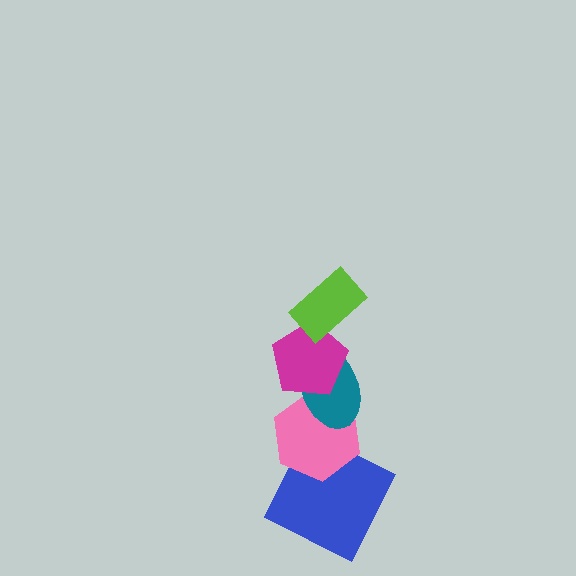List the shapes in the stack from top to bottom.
From top to bottom: the lime rectangle, the magenta pentagon, the teal ellipse, the pink hexagon, the blue square.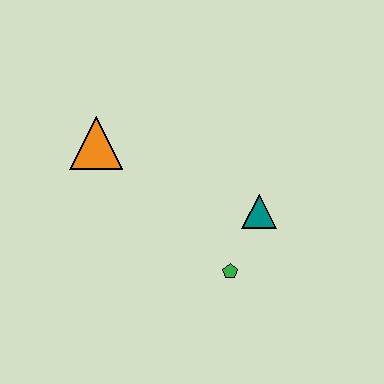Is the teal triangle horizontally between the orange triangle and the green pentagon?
No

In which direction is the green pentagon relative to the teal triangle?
The green pentagon is below the teal triangle.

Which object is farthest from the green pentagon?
The orange triangle is farthest from the green pentagon.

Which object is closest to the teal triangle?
The green pentagon is closest to the teal triangle.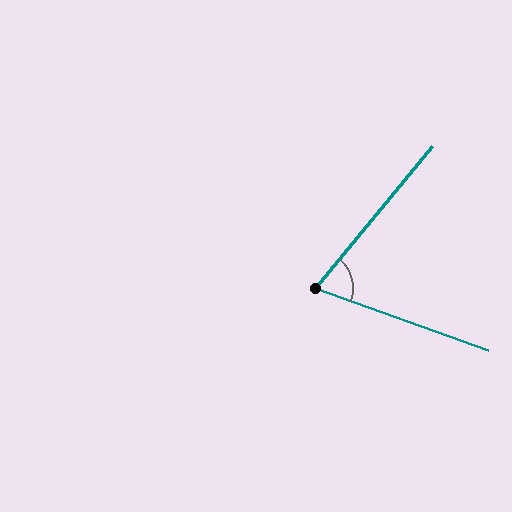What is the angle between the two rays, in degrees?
Approximately 70 degrees.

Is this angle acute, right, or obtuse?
It is acute.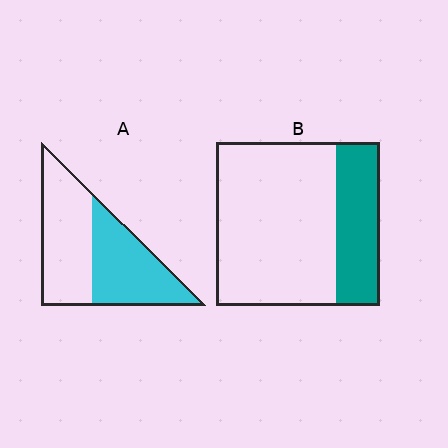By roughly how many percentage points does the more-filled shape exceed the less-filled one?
By roughly 20 percentage points (A over B).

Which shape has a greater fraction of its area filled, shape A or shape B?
Shape A.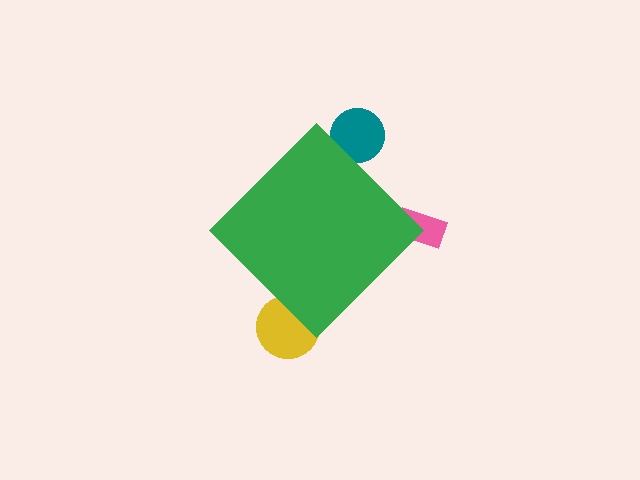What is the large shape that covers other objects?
A green diamond.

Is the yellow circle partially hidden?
Yes, the yellow circle is partially hidden behind the green diamond.